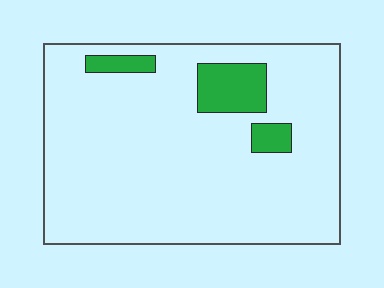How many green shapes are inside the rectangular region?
3.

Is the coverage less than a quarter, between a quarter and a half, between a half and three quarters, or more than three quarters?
Less than a quarter.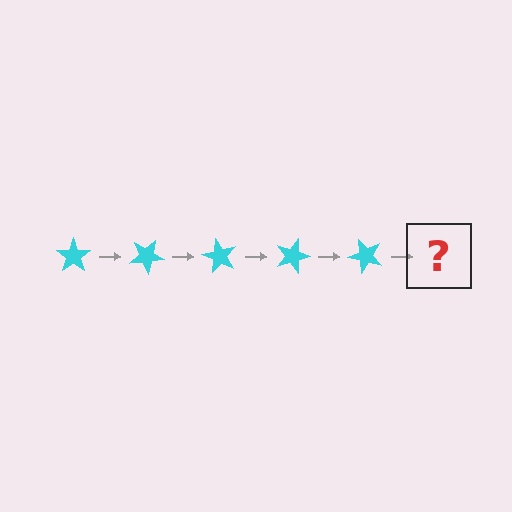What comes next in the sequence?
The next element should be a cyan star rotated 150 degrees.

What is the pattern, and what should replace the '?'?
The pattern is that the star rotates 30 degrees each step. The '?' should be a cyan star rotated 150 degrees.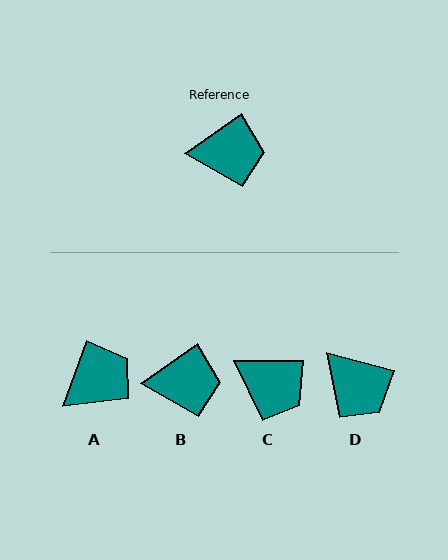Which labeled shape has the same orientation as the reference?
B.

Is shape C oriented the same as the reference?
No, it is off by about 35 degrees.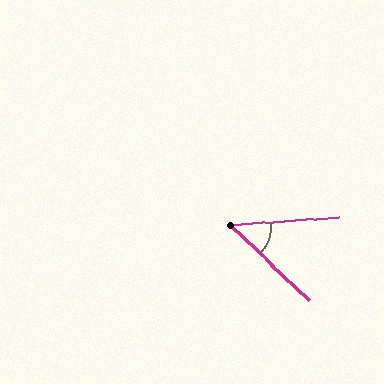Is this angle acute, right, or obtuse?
It is acute.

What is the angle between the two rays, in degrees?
Approximately 48 degrees.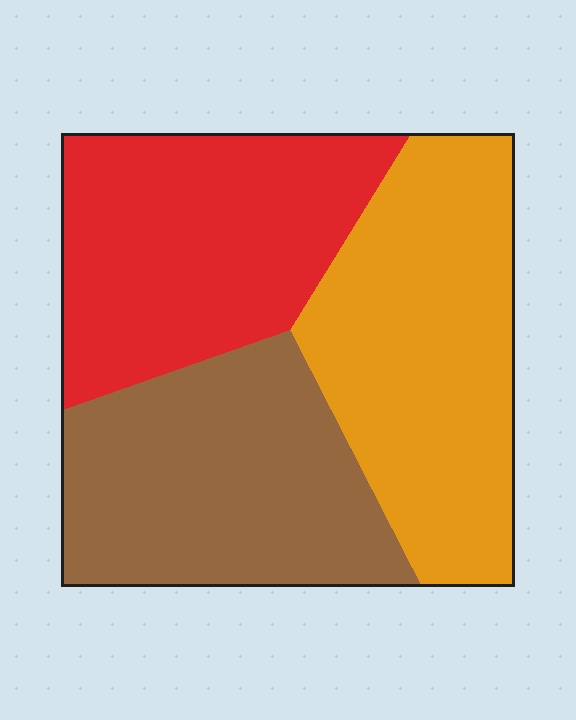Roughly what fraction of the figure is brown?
Brown covers around 30% of the figure.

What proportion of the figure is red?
Red takes up between a sixth and a third of the figure.